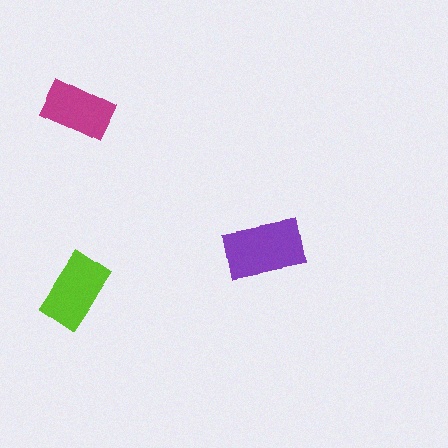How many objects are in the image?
There are 3 objects in the image.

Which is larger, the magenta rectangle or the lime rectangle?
The lime one.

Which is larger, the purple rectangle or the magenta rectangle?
The purple one.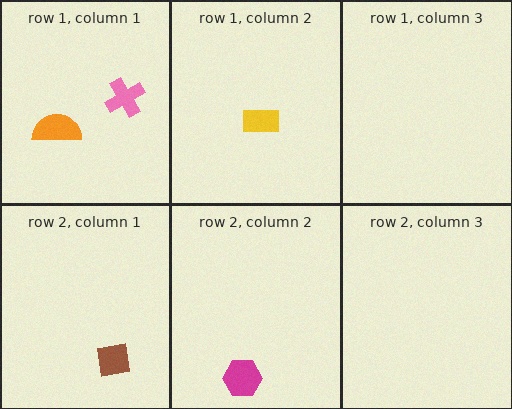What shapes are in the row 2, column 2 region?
The magenta hexagon.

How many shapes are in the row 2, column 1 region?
1.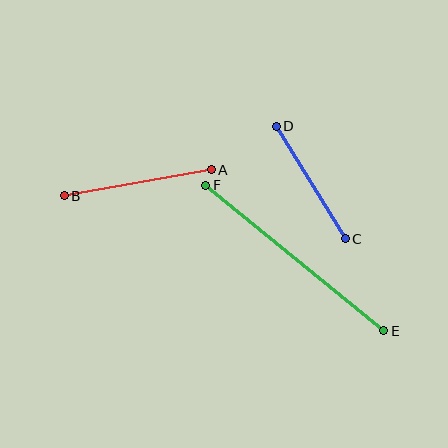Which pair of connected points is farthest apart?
Points E and F are farthest apart.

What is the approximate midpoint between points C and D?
The midpoint is at approximately (311, 182) pixels.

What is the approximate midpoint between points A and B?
The midpoint is at approximately (138, 183) pixels.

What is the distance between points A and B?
The distance is approximately 149 pixels.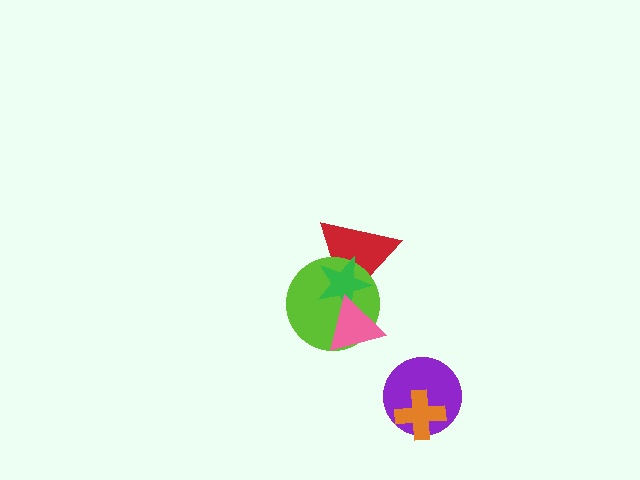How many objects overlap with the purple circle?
1 object overlaps with the purple circle.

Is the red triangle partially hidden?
Yes, it is partially covered by another shape.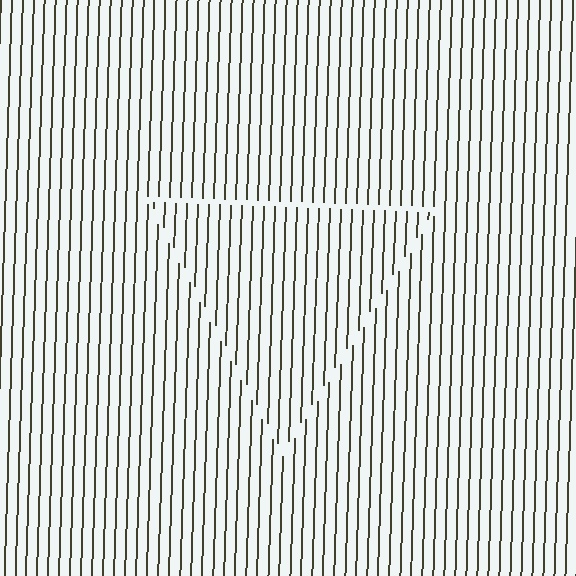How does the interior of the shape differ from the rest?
The interior of the shape contains the same grating, shifted by half a period — the contour is defined by the phase discontinuity where line-ends from the inner and outer gratings abut.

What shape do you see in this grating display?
An illusory triangle. The interior of the shape contains the same grating, shifted by half a period — the contour is defined by the phase discontinuity where line-ends from the inner and outer gratings abut.